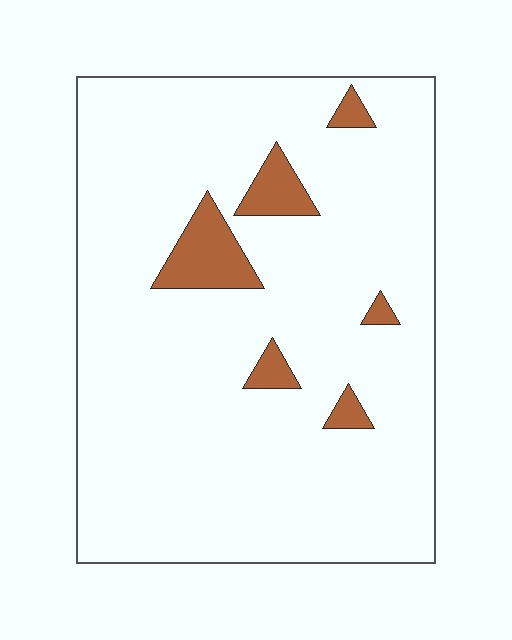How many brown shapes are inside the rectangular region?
6.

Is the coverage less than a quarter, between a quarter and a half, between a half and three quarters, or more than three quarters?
Less than a quarter.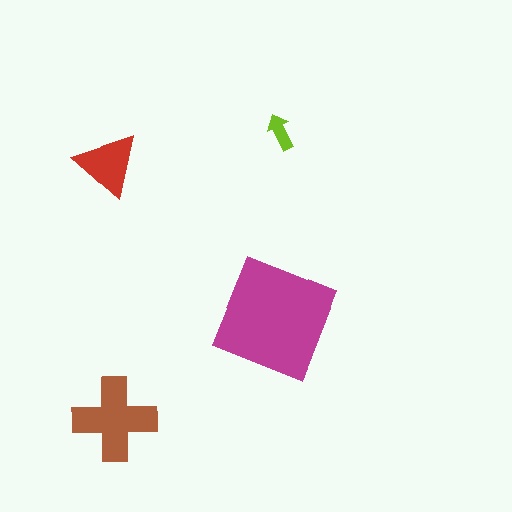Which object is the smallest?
The lime arrow.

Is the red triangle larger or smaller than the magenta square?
Smaller.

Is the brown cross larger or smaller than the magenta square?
Smaller.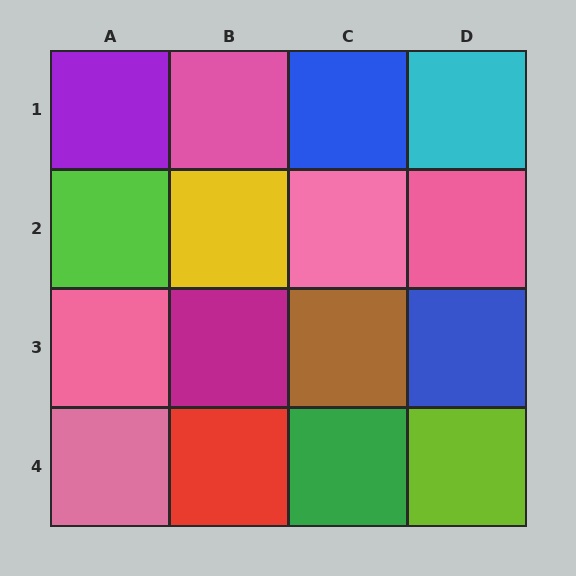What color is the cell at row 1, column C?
Blue.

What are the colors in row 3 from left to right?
Pink, magenta, brown, blue.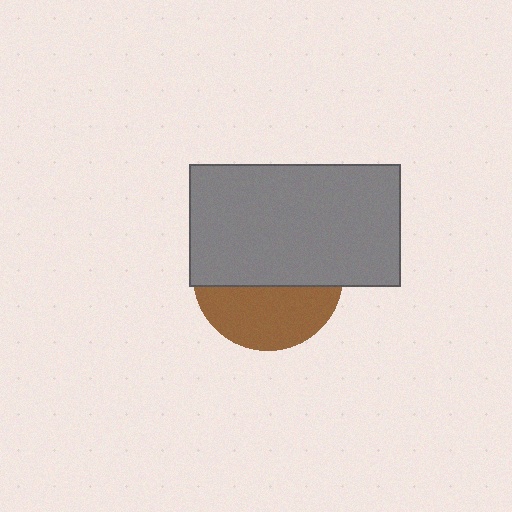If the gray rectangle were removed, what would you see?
You would see the complete brown circle.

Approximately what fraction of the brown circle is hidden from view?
Roughly 60% of the brown circle is hidden behind the gray rectangle.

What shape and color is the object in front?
The object in front is a gray rectangle.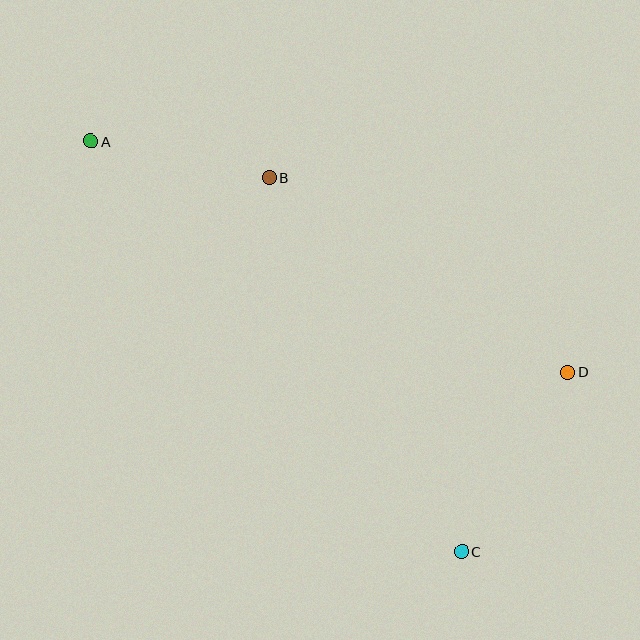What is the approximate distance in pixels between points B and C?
The distance between B and C is approximately 421 pixels.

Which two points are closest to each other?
Points A and B are closest to each other.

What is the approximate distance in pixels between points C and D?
The distance between C and D is approximately 208 pixels.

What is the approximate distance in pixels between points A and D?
The distance between A and D is approximately 530 pixels.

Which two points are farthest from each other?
Points A and C are farthest from each other.